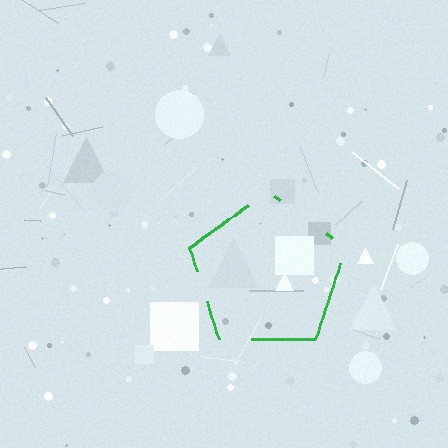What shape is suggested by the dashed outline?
The dashed outline suggests a pentagon.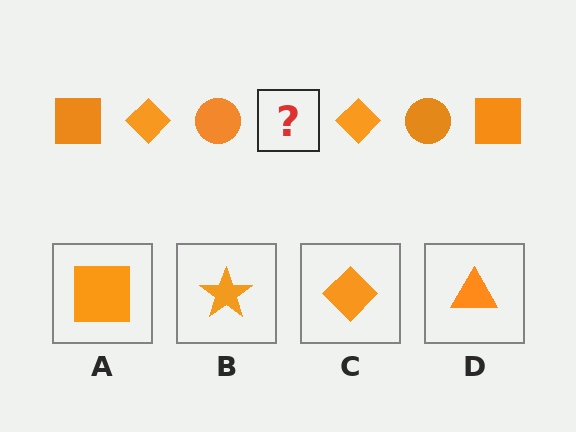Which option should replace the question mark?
Option A.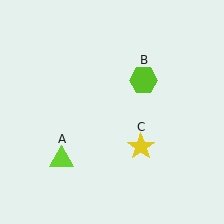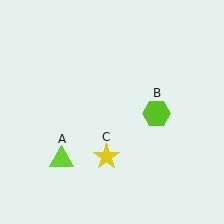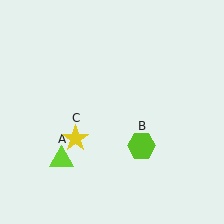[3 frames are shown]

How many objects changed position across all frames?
2 objects changed position: lime hexagon (object B), yellow star (object C).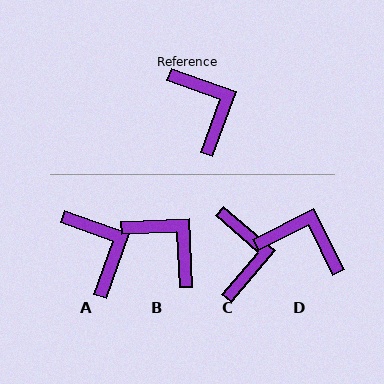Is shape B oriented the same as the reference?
No, it is off by about 22 degrees.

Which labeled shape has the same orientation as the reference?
A.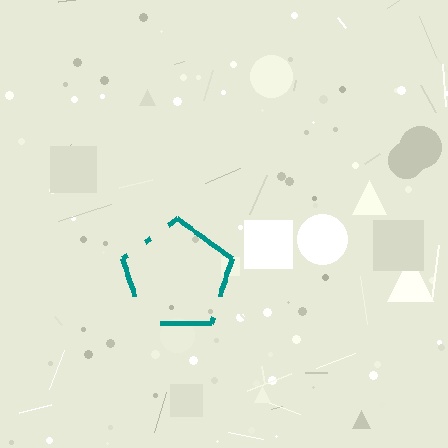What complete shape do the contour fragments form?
The contour fragments form a pentagon.